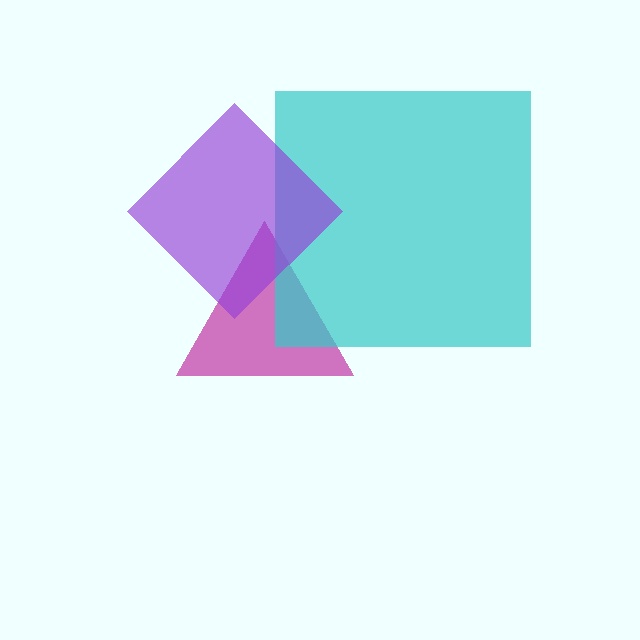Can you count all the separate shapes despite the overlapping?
Yes, there are 3 separate shapes.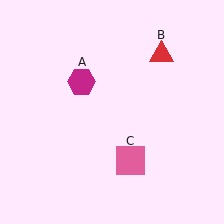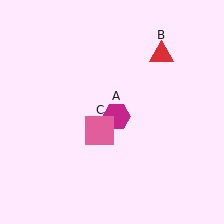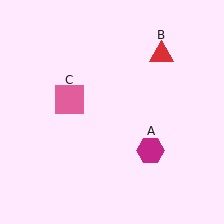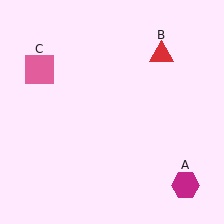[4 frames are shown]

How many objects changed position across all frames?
2 objects changed position: magenta hexagon (object A), pink square (object C).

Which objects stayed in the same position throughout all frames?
Red triangle (object B) remained stationary.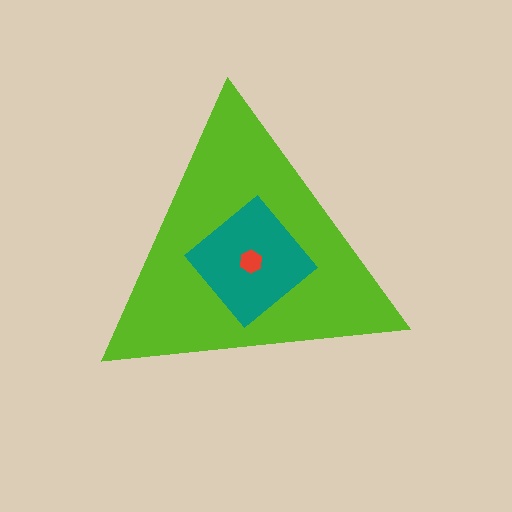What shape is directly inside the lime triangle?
The teal diamond.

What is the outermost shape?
The lime triangle.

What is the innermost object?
The red hexagon.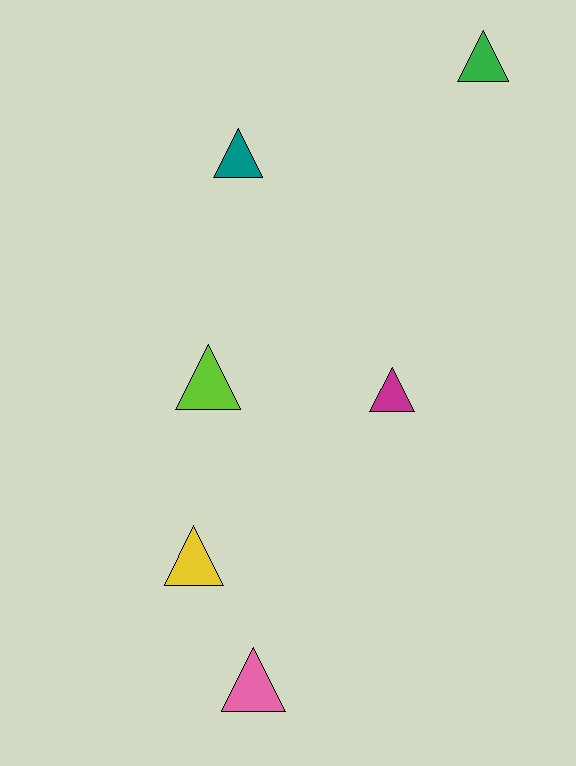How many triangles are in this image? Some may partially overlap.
There are 6 triangles.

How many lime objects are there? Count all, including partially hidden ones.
There is 1 lime object.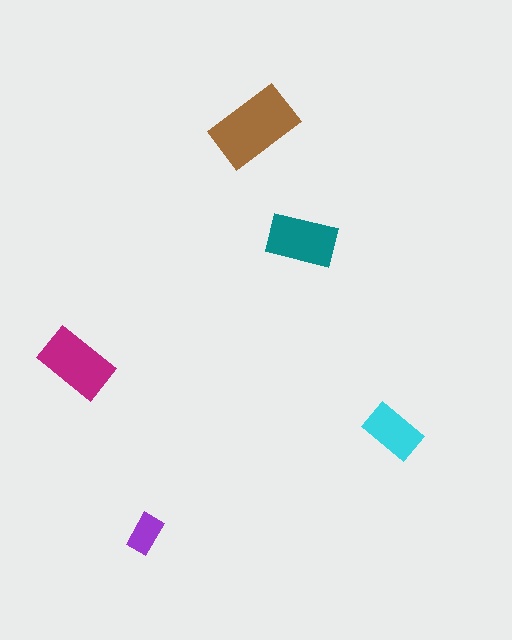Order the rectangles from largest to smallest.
the brown one, the magenta one, the teal one, the cyan one, the purple one.